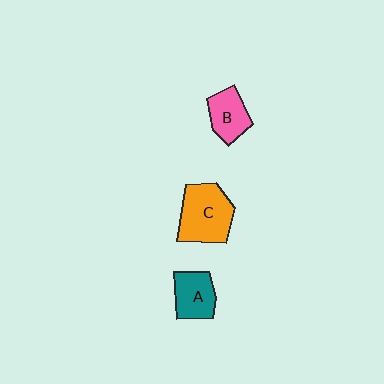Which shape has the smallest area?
Shape B (pink).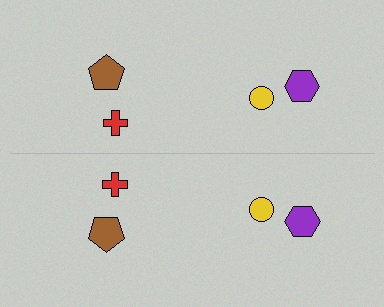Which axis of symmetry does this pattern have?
The pattern has a horizontal axis of symmetry running through the center of the image.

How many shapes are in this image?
There are 8 shapes in this image.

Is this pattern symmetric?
Yes, this pattern has bilateral (reflection) symmetry.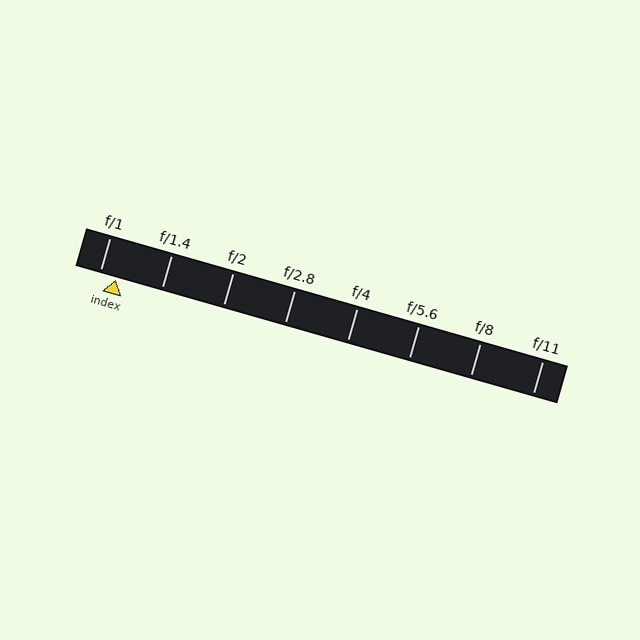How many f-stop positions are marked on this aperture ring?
There are 8 f-stop positions marked.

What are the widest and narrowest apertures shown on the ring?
The widest aperture shown is f/1 and the narrowest is f/11.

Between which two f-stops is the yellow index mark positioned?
The index mark is between f/1 and f/1.4.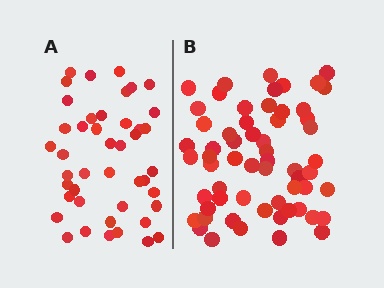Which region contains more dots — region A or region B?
Region B (the right region) has more dots.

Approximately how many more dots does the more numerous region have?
Region B has approximately 15 more dots than region A.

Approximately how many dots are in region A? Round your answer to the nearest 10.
About 40 dots. (The exact count is 44, which rounds to 40.)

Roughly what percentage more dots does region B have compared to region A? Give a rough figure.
About 35% more.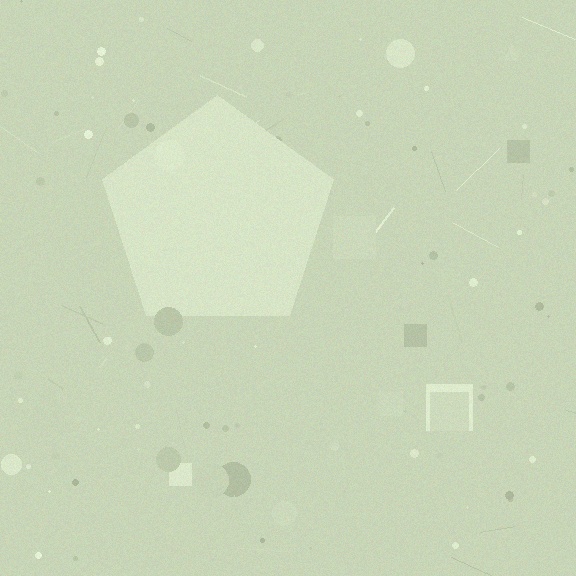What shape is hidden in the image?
A pentagon is hidden in the image.